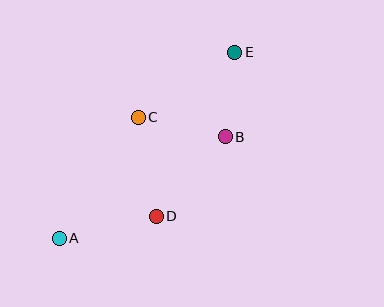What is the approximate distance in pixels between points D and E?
The distance between D and E is approximately 182 pixels.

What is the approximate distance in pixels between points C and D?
The distance between C and D is approximately 101 pixels.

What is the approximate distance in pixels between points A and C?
The distance between A and C is approximately 145 pixels.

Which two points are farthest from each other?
Points A and E are farthest from each other.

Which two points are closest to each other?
Points B and E are closest to each other.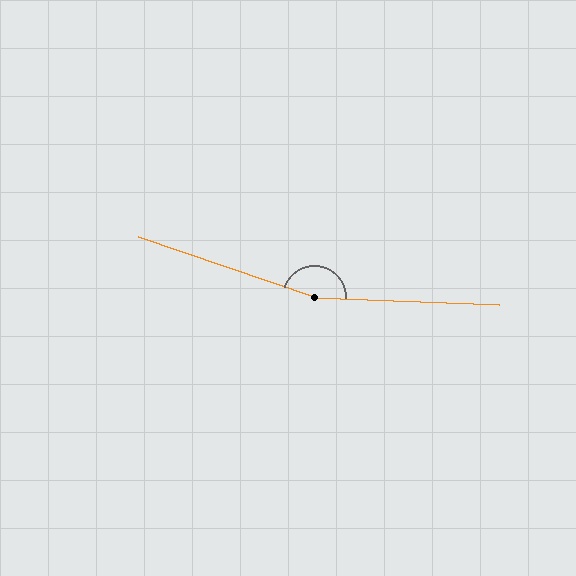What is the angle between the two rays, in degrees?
Approximately 163 degrees.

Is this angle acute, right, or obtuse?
It is obtuse.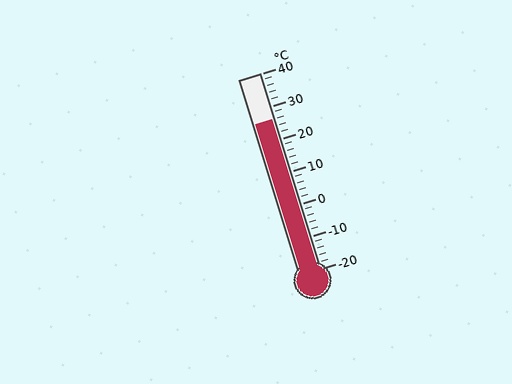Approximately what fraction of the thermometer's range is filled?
The thermometer is filled to approximately 75% of its range.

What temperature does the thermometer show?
The thermometer shows approximately 26°C.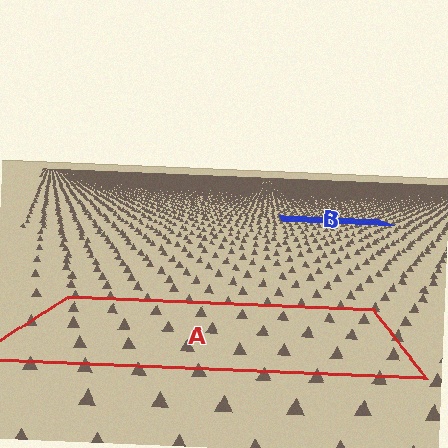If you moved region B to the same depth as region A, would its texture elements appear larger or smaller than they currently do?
They would appear larger. At a closer depth, the same texture elements are projected at a bigger on-screen size.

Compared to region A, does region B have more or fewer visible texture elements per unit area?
Region B has more texture elements per unit area — they are packed more densely because it is farther away.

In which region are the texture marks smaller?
The texture marks are smaller in region B, because it is farther away.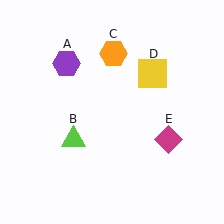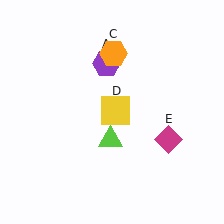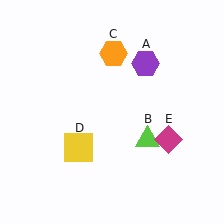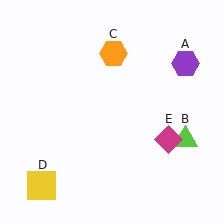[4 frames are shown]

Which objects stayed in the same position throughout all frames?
Orange hexagon (object C) and magenta diamond (object E) remained stationary.